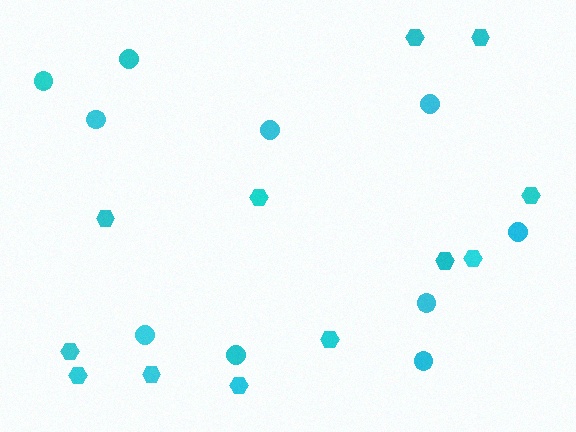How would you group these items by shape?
There are 2 groups: one group of hexagons (12) and one group of circles (10).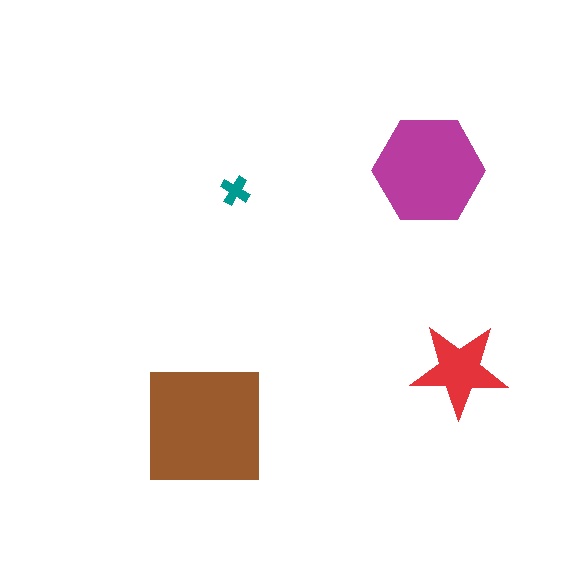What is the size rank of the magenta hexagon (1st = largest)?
2nd.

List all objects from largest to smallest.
The brown square, the magenta hexagon, the red star, the teal cross.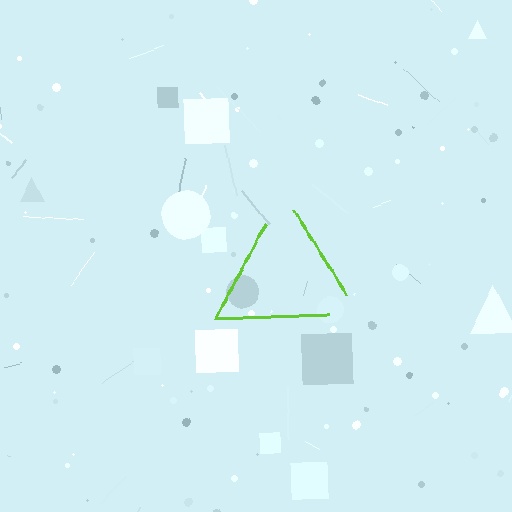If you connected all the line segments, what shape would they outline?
They would outline a triangle.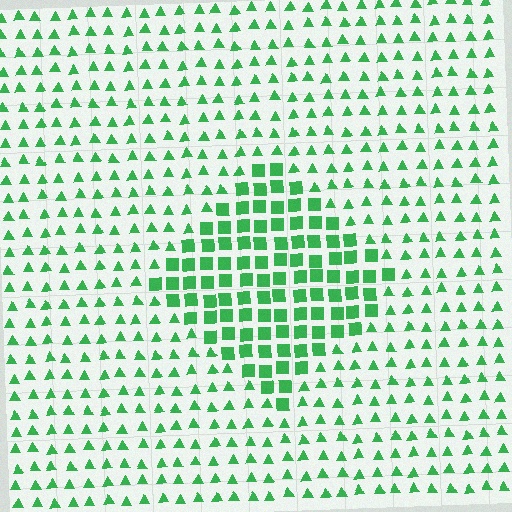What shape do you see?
I see a diamond.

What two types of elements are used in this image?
The image uses squares inside the diamond region and triangles outside it.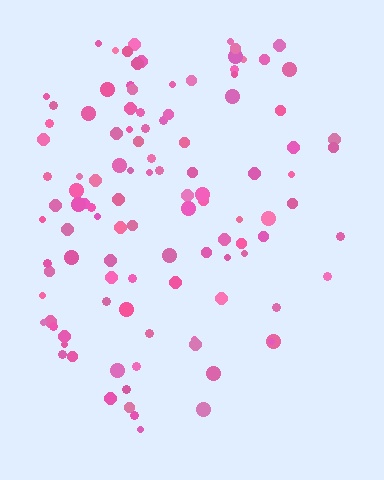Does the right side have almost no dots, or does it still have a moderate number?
Still a moderate number, just noticeably fewer than the left.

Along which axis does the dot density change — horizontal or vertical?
Horizontal.